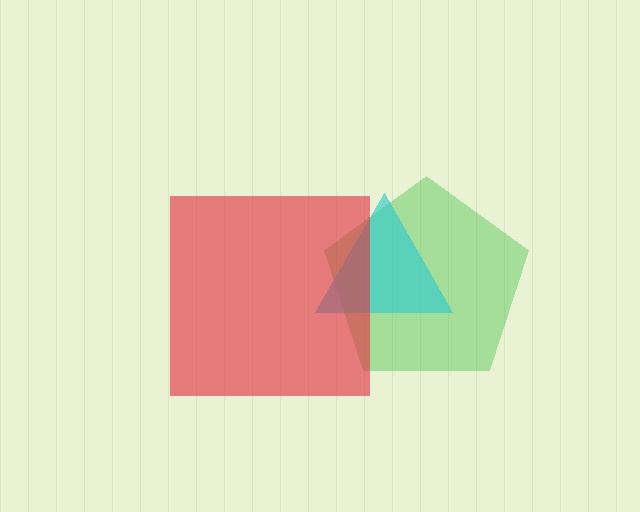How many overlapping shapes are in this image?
There are 3 overlapping shapes in the image.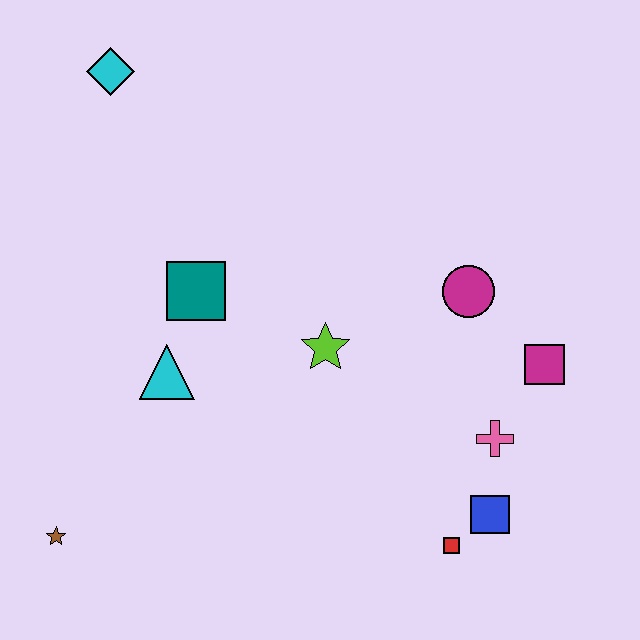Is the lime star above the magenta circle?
No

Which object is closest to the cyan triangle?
The teal square is closest to the cyan triangle.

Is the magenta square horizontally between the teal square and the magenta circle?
No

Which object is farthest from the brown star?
The magenta square is farthest from the brown star.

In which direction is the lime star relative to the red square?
The lime star is above the red square.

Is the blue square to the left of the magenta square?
Yes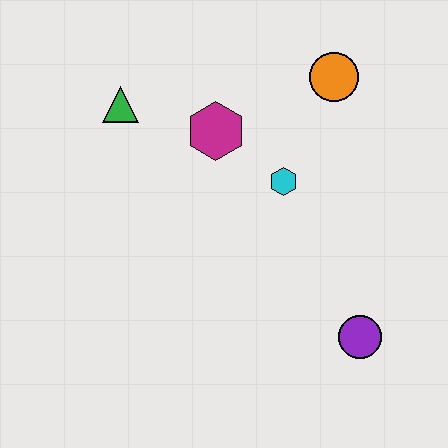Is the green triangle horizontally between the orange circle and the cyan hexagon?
No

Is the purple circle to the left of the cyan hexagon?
No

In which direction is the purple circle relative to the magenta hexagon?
The purple circle is below the magenta hexagon.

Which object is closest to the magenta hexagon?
The cyan hexagon is closest to the magenta hexagon.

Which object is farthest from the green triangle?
The purple circle is farthest from the green triangle.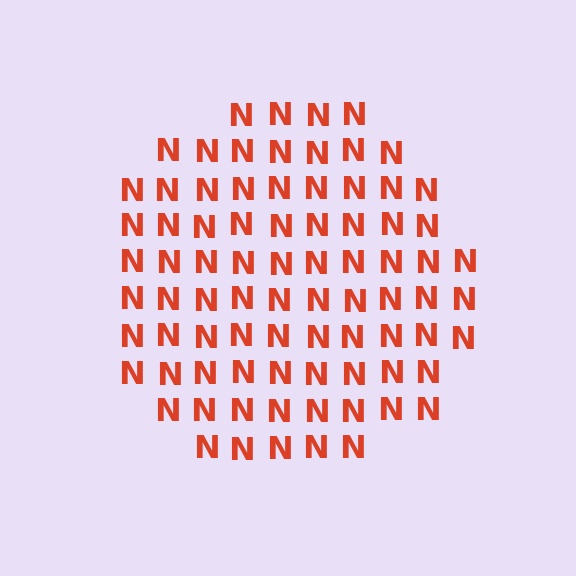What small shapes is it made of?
It is made of small letter N's.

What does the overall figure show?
The overall figure shows a circle.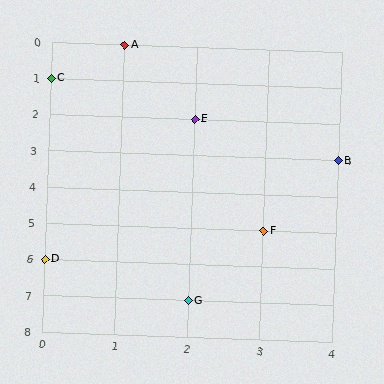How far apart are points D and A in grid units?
Points D and A are 1 column and 6 rows apart (about 6.1 grid units diagonally).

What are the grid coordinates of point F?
Point F is at grid coordinates (3, 5).